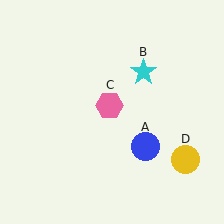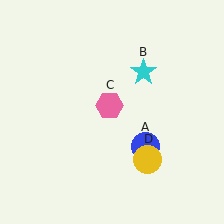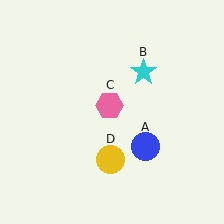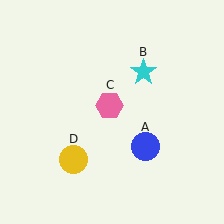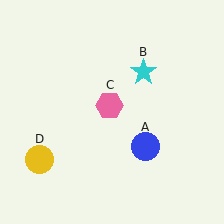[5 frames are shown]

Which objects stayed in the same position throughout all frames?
Blue circle (object A) and cyan star (object B) and pink hexagon (object C) remained stationary.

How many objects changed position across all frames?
1 object changed position: yellow circle (object D).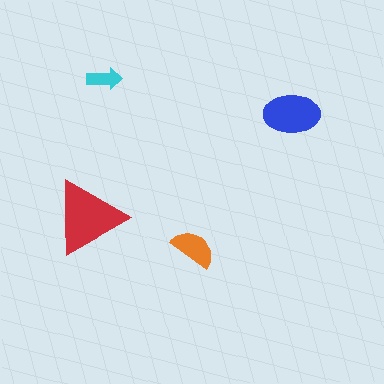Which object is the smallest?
The cyan arrow.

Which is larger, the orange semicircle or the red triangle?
The red triangle.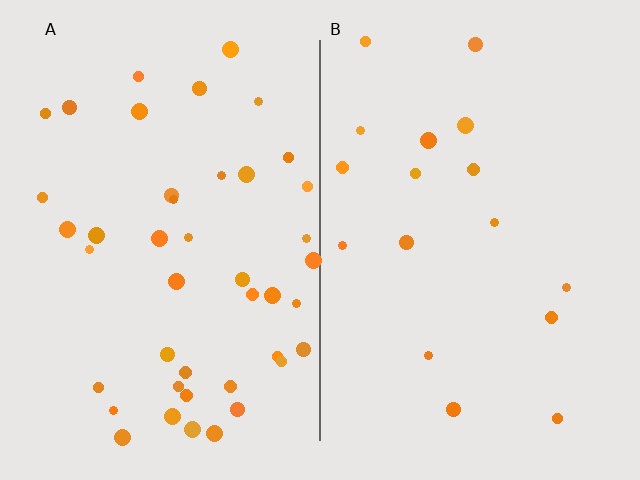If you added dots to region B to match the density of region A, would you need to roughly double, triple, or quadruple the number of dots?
Approximately triple.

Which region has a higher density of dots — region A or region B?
A (the left).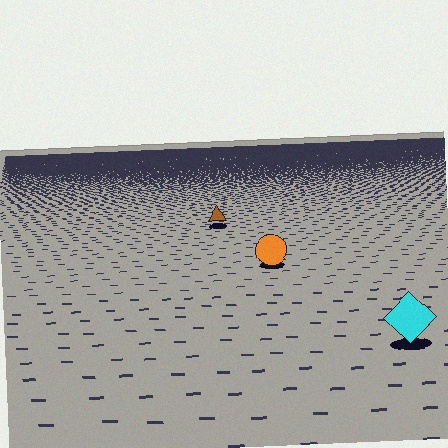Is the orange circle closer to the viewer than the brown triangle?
Yes. The orange circle is closer — you can tell from the texture gradient: the ground texture is coarser near it.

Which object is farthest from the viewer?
The brown triangle is farthest from the viewer. It appears smaller and the ground texture around it is denser.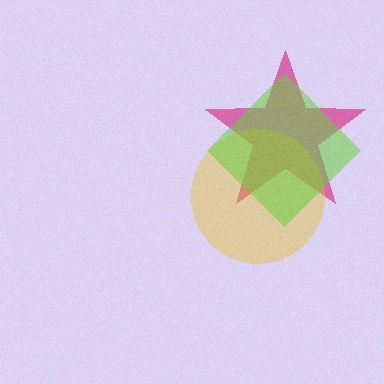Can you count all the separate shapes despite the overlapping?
Yes, there are 3 separate shapes.